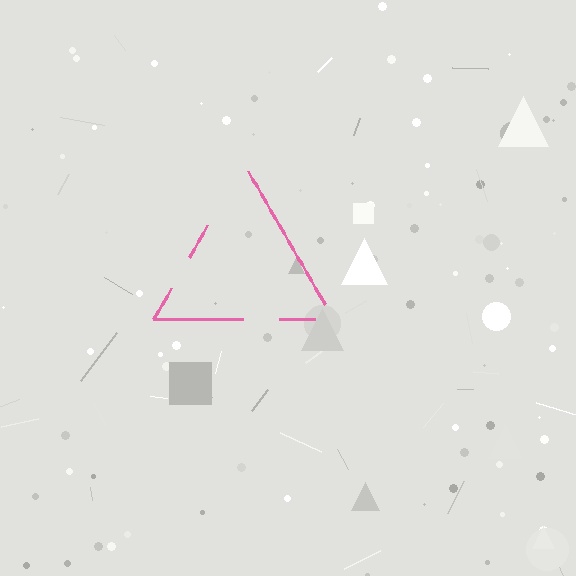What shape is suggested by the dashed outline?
The dashed outline suggests a triangle.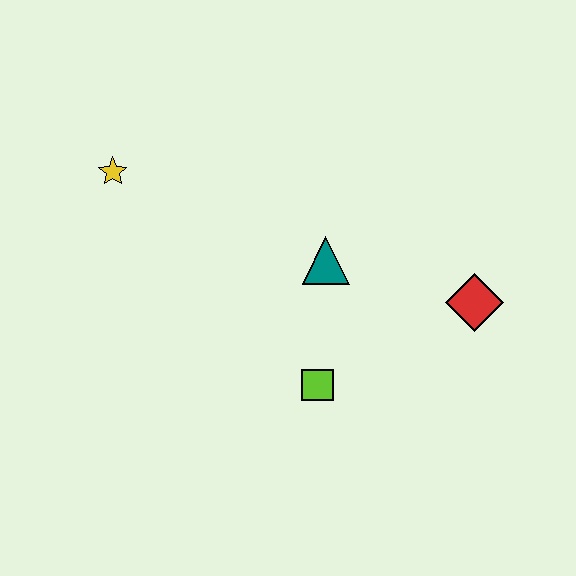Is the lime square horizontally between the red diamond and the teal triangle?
No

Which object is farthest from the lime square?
The yellow star is farthest from the lime square.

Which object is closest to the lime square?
The teal triangle is closest to the lime square.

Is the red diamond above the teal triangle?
No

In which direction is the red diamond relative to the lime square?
The red diamond is to the right of the lime square.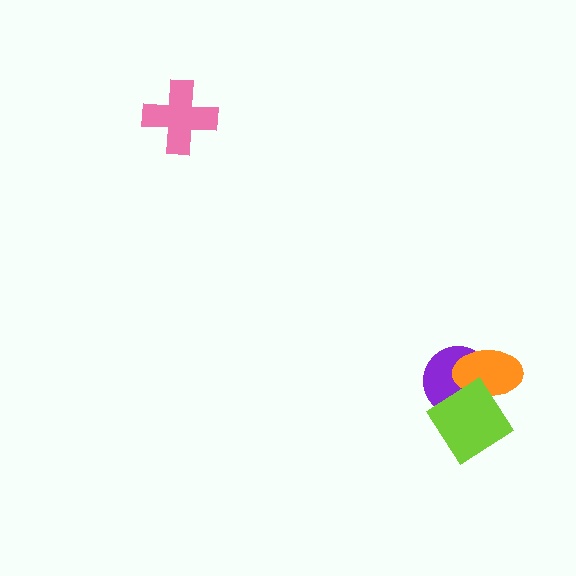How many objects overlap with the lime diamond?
2 objects overlap with the lime diamond.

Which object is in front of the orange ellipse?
The lime diamond is in front of the orange ellipse.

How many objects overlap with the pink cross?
0 objects overlap with the pink cross.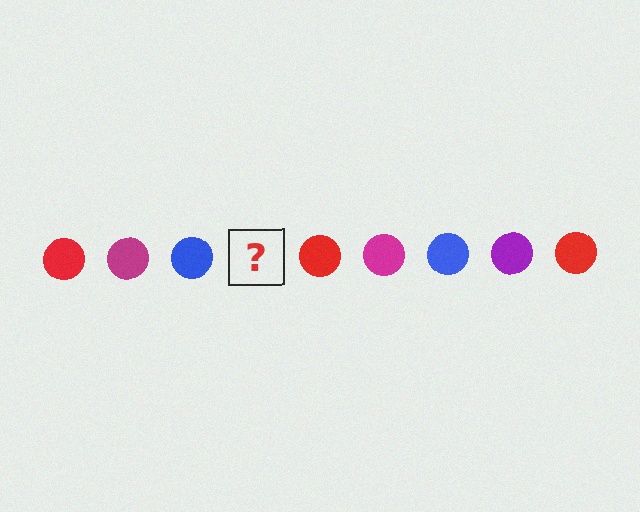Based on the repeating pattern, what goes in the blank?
The blank should be a purple circle.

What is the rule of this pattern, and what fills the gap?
The rule is that the pattern cycles through red, magenta, blue, purple circles. The gap should be filled with a purple circle.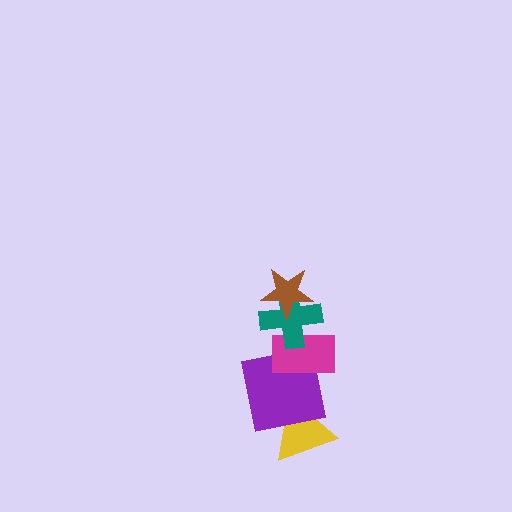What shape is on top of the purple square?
The magenta rectangle is on top of the purple square.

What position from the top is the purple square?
The purple square is 4th from the top.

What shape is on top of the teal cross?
The brown star is on top of the teal cross.